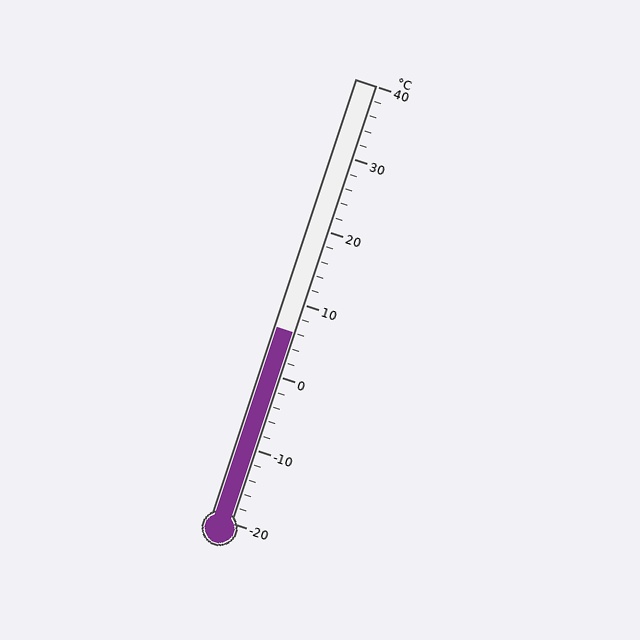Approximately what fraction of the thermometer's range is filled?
The thermometer is filled to approximately 45% of its range.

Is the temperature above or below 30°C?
The temperature is below 30°C.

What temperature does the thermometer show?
The thermometer shows approximately 6°C.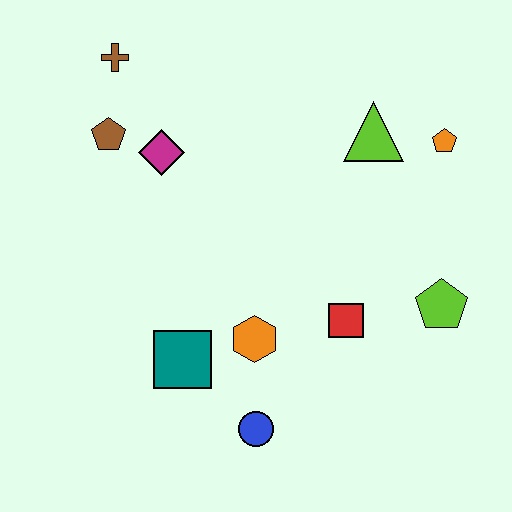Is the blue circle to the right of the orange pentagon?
No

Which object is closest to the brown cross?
The brown pentagon is closest to the brown cross.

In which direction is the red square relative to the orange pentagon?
The red square is below the orange pentagon.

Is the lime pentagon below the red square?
No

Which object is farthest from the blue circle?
The brown cross is farthest from the blue circle.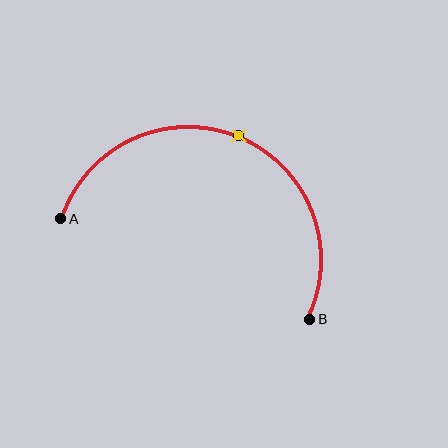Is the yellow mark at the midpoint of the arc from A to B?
Yes. The yellow mark lies on the arc at equal arc-length from both A and B — it is the arc midpoint.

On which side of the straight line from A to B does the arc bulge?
The arc bulges above the straight line connecting A and B.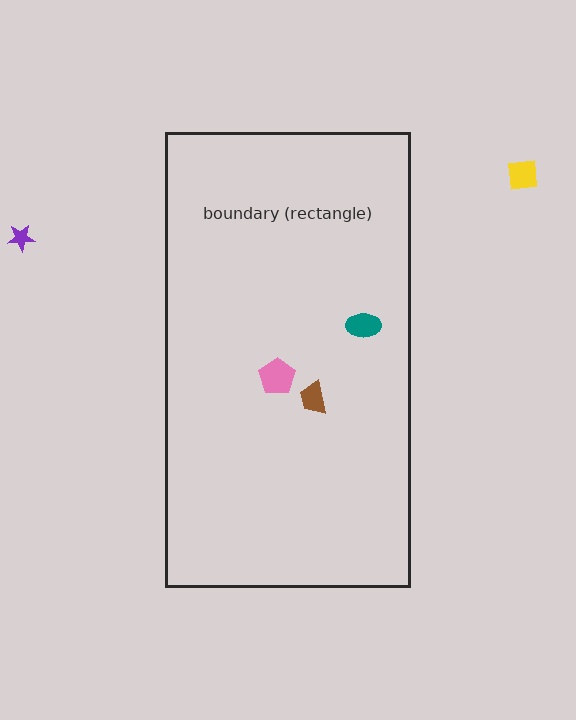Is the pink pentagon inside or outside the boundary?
Inside.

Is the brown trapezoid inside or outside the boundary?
Inside.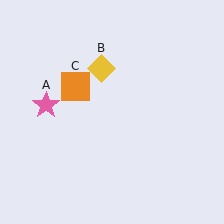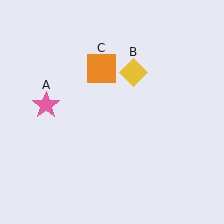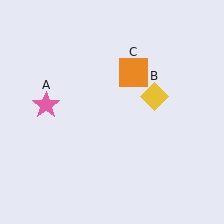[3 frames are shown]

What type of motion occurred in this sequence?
The yellow diamond (object B), orange square (object C) rotated clockwise around the center of the scene.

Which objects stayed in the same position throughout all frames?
Pink star (object A) remained stationary.